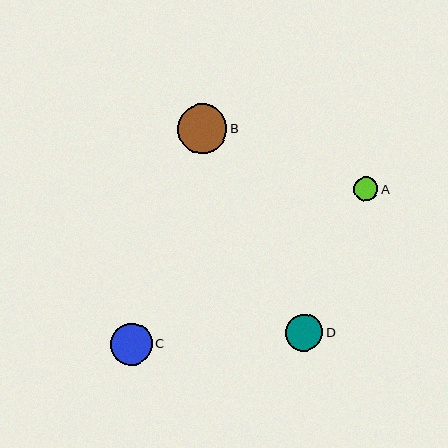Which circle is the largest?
Circle B is the largest with a size of approximately 50 pixels.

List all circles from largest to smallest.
From largest to smallest: B, C, D, A.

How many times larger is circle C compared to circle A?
Circle C is approximately 1.8 times the size of circle A.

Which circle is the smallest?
Circle A is the smallest with a size of approximately 24 pixels.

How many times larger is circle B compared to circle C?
Circle B is approximately 1.2 times the size of circle C.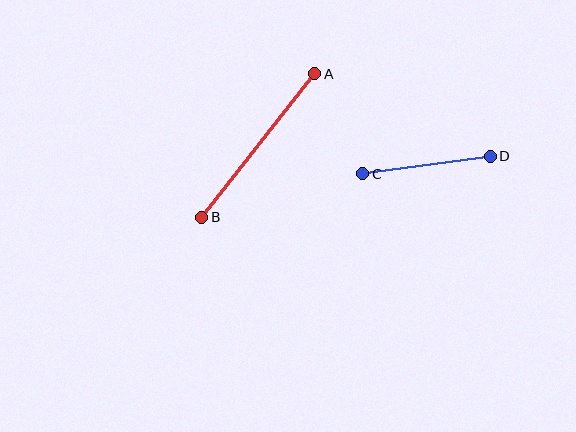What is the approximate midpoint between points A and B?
The midpoint is at approximately (258, 146) pixels.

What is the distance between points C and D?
The distance is approximately 129 pixels.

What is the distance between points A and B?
The distance is approximately 183 pixels.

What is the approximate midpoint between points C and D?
The midpoint is at approximately (426, 165) pixels.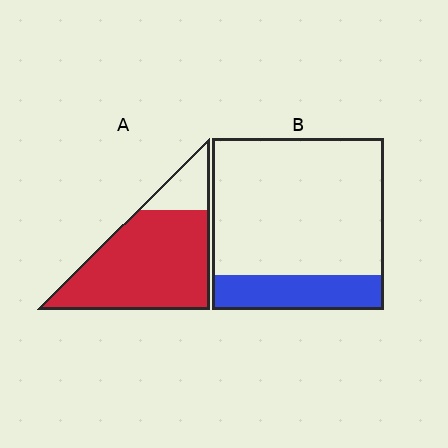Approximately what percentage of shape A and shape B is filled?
A is approximately 80% and B is approximately 20%.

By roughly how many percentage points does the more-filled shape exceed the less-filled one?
By roughly 60 percentage points (A over B).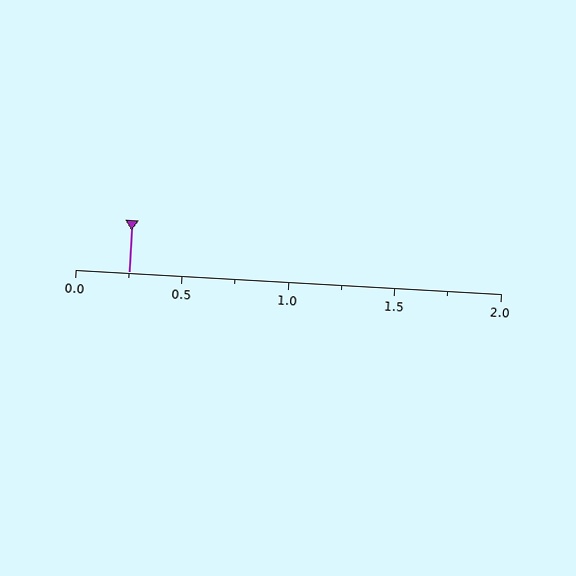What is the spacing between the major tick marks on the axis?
The major ticks are spaced 0.5 apart.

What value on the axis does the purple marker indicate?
The marker indicates approximately 0.25.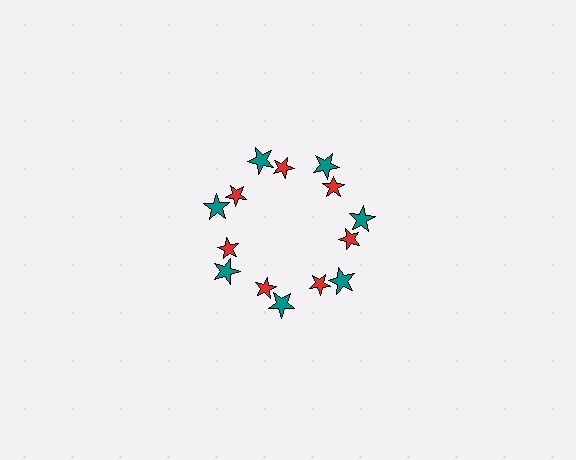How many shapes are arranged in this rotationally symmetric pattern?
There are 14 shapes, arranged in 7 groups of 2.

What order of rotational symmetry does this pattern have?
This pattern has 7-fold rotational symmetry.